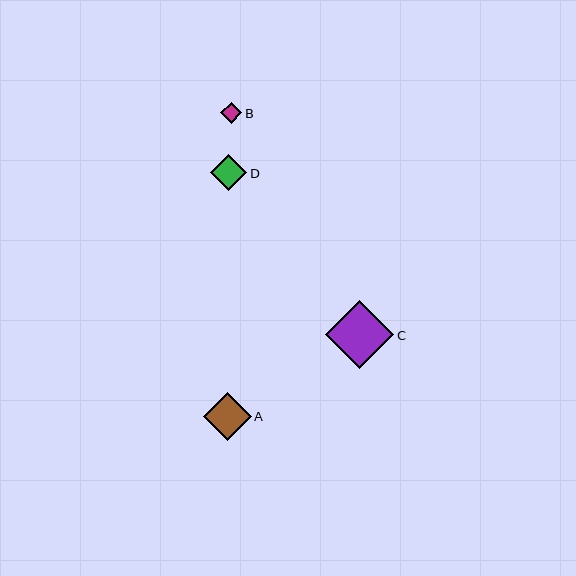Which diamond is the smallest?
Diamond B is the smallest with a size of approximately 21 pixels.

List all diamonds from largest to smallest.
From largest to smallest: C, A, D, B.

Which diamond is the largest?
Diamond C is the largest with a size of approximately 68 pixels.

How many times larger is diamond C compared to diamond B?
Diamond C is approximately 3.2 times the size of diamond B.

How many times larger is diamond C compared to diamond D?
Diamond C is approximately 1.9 times the size of diamond D.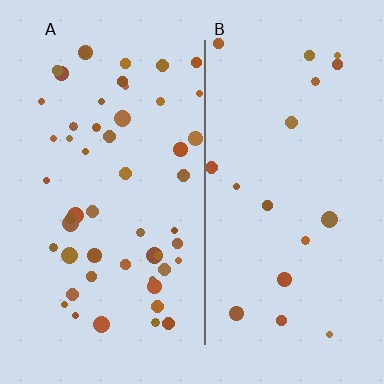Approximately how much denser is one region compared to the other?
Approximately 2.8× — region A over region B.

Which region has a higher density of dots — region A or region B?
A (the left).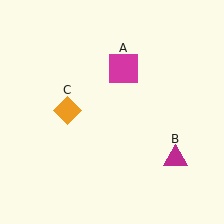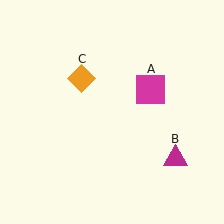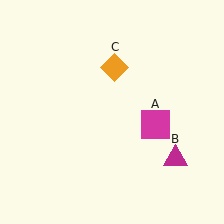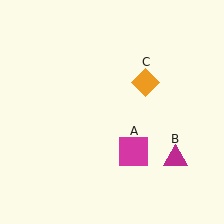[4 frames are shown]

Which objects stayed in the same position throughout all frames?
Magenta triangle (object B) remained stationary.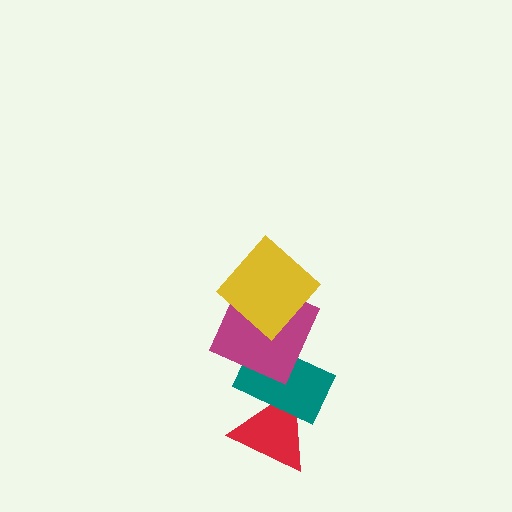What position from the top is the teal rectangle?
The teal rectangle is 3rd from the top.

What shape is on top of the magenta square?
The yellow diamond is on top of the magenta square.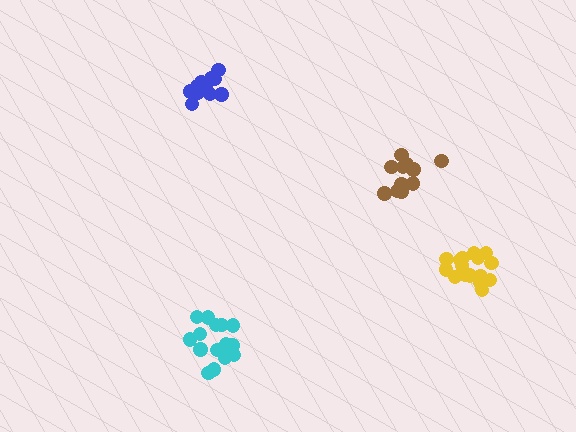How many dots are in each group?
Group 1: 11 dots, Group 2: 16 dots, Group 3: 16 dots, Group 4: 12 dots (55 total).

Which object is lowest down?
The cyan cluster is bottommost.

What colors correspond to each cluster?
The clusters are colored: brown, cyan, yellow, blue.